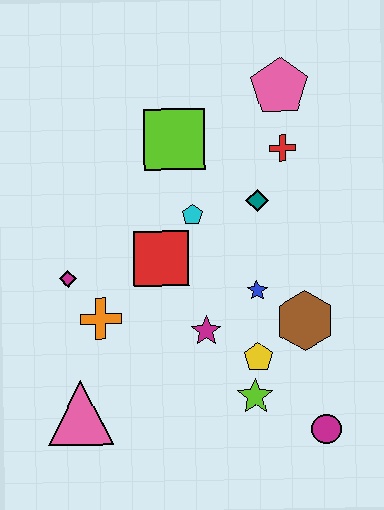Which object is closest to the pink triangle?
The orange cross is closest to the pink triangle.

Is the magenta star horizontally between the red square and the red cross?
Yes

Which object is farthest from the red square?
The magenta circle is farthest from the red square.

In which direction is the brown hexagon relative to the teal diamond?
The brown hexagon is below the teal diamond.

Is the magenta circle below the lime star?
Yes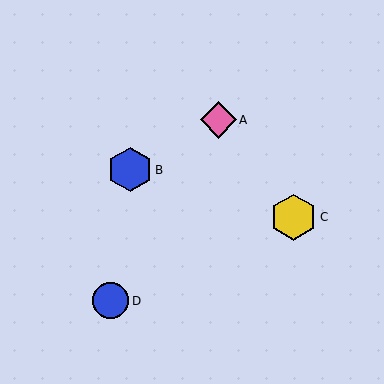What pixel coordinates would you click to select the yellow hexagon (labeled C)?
Click at (293, 217) to select the yellow hexagon C.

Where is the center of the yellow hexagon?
The center of the yellow hexagon is at (293, 217).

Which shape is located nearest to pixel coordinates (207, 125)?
The pink diamond (labeled A) at (218, 120) is nearest to that location.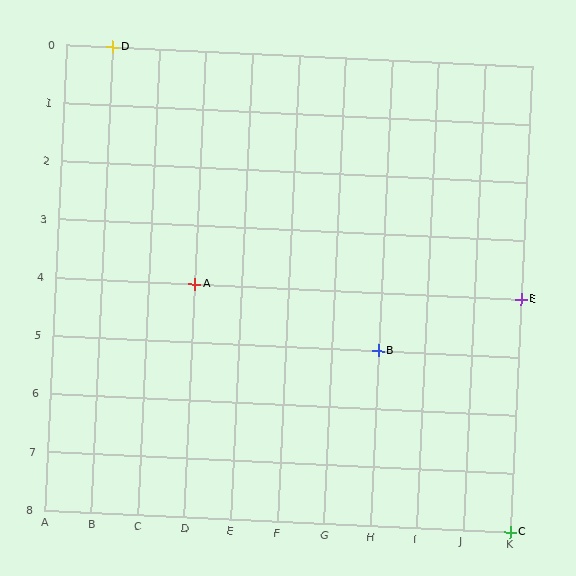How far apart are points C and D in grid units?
Points C and D are 9 columns and 8 rows apart (about 12.0 grid units diagonally).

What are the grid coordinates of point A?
Point A is at grid coordinates (D, 4).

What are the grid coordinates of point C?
Point C is at grid coordinates (K, 8).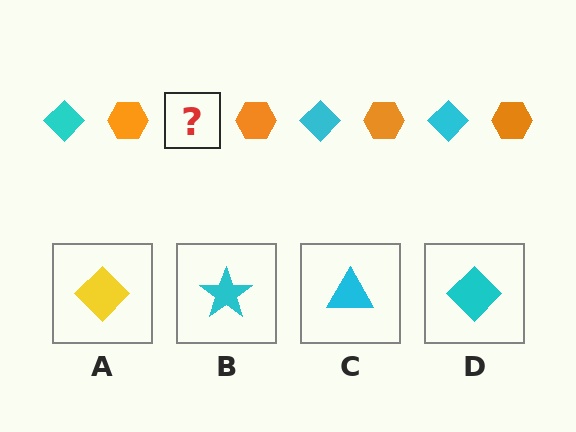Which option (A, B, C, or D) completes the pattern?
D.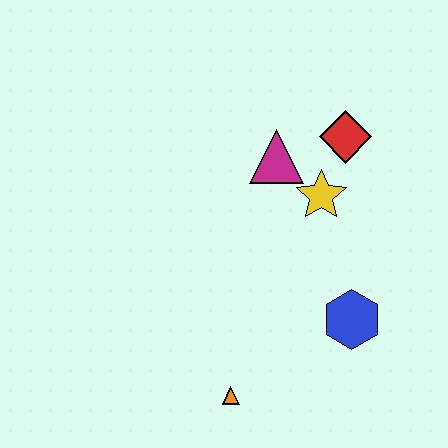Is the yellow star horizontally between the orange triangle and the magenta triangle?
No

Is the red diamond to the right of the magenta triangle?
Yes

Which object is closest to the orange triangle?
The blue hexagon is closest to the orange triangle.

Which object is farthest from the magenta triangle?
The orange triangle is farthest from the magenta triangle.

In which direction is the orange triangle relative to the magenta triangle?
The orange triangle is below the magenta triangle.